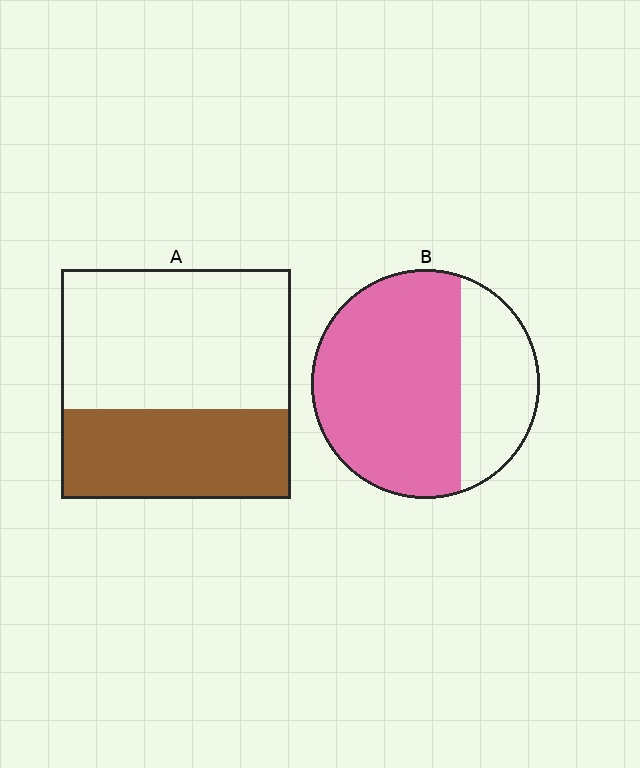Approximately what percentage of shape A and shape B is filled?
A is approximately 40% and B is approximately 70%.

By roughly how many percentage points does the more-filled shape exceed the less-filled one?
By roughly 30 percentage points (B over A).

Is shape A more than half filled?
No.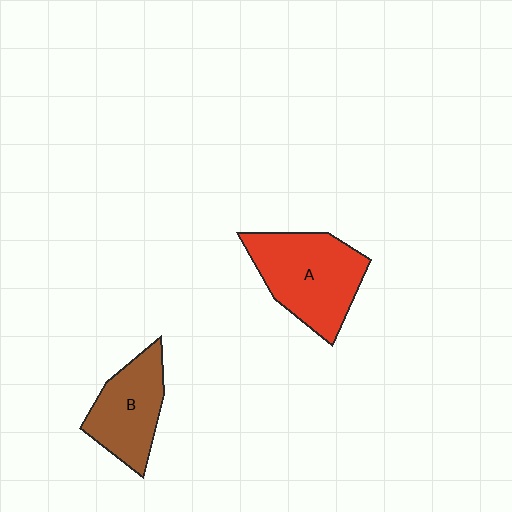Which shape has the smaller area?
Shape B (brown).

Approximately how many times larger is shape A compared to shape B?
Approximately 1.4 times.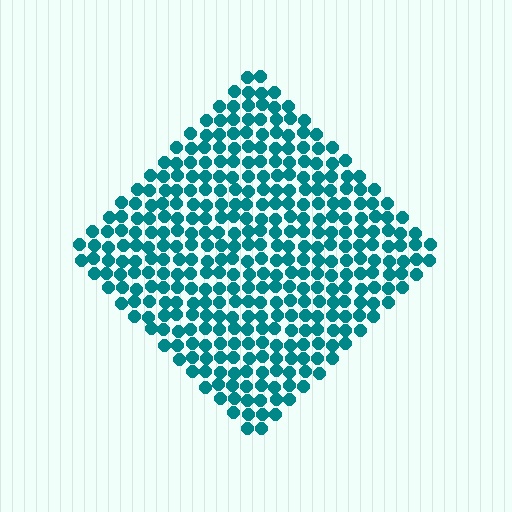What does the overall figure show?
The overall figure shows a diamond.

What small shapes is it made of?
It is made of small circles.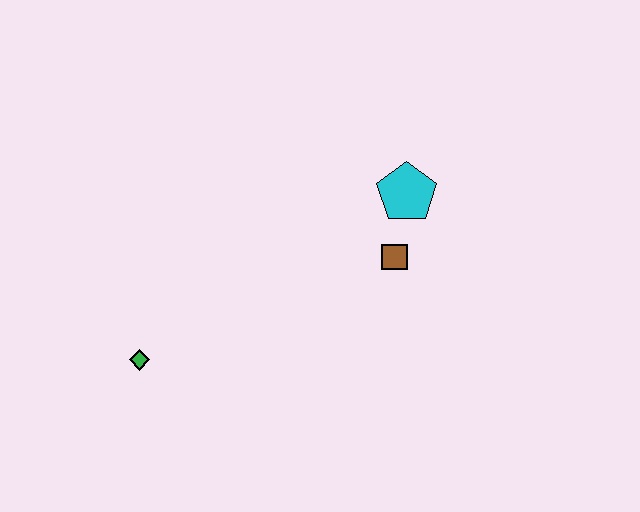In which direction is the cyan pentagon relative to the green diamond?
The cyan pentagon is to the right of the green diamond.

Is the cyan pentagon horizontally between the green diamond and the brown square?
No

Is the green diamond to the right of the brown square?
No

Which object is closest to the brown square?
The cyan pentagon is closest to the brown square.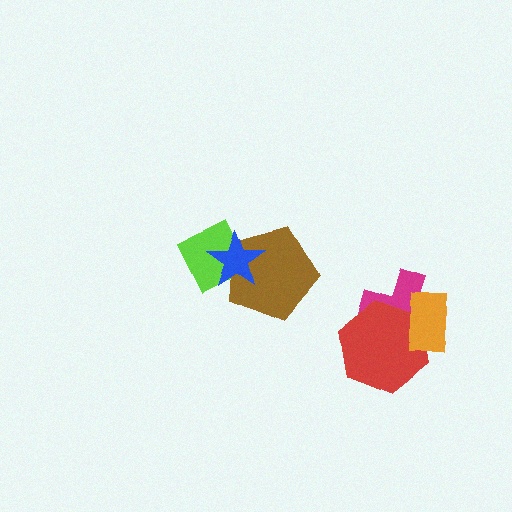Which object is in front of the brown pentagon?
The blue star is in front of the brown pentagon.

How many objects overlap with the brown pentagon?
2 objects overlap with the brown pentagon.